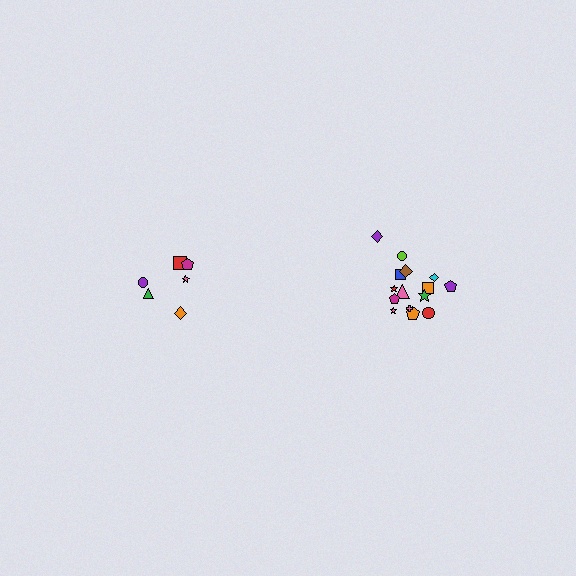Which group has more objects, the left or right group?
The right group.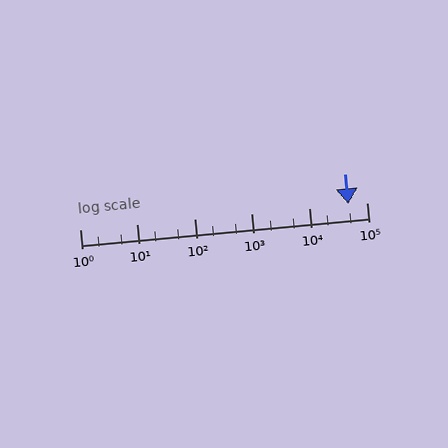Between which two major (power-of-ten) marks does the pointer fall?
The pointer is between 10000 and 100000.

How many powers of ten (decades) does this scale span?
The scale spans 5 decades, from 1 to 100000.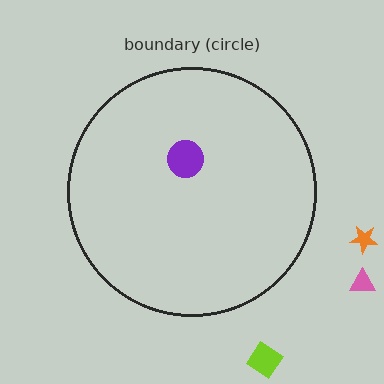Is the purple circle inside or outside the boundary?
Inside.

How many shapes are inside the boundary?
1 inside, 3 outside.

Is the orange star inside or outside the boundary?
Outside.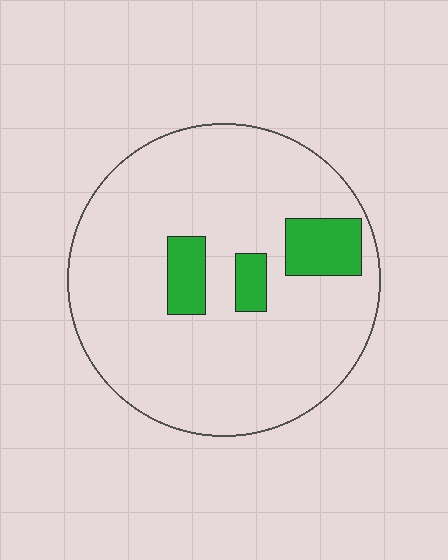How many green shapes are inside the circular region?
3.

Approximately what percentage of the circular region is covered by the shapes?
Approximately 10%.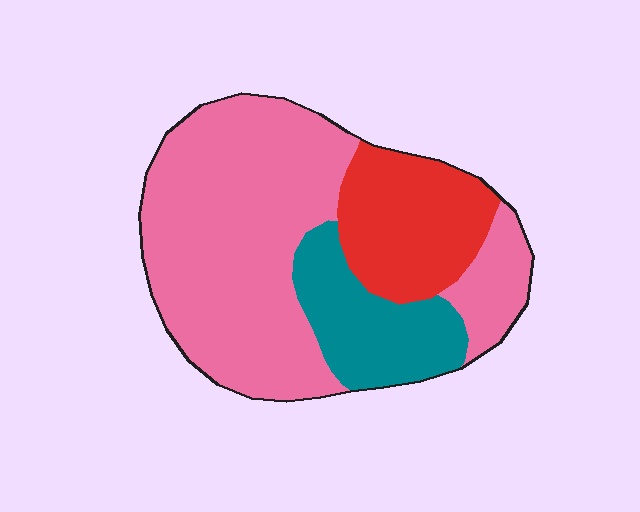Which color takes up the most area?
Pink, at roughly 60%.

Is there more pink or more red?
Pink.